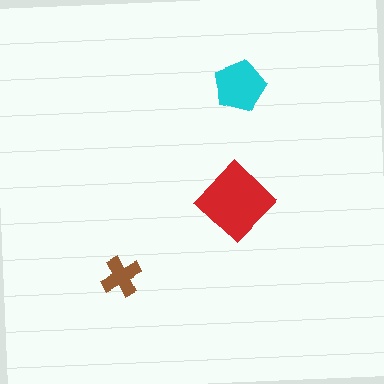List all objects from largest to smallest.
The red diamond, the cyan pentagon, the brown cross.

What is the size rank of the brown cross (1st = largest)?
3rd.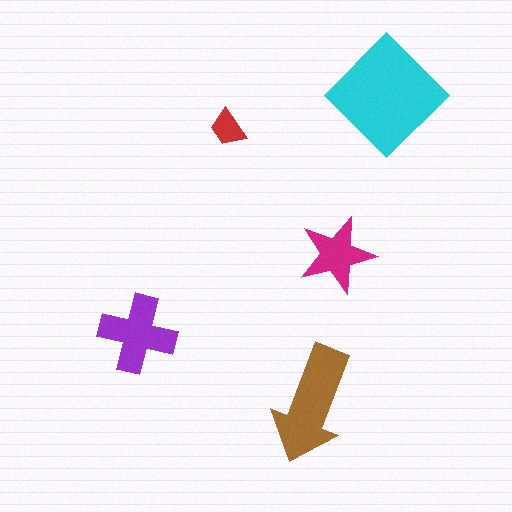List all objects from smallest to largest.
The red trapezoid, the magenta star, the purple cross, the brown arrow, the cyan diamond.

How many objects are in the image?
There are 5 objects in the image.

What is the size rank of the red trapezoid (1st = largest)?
5th.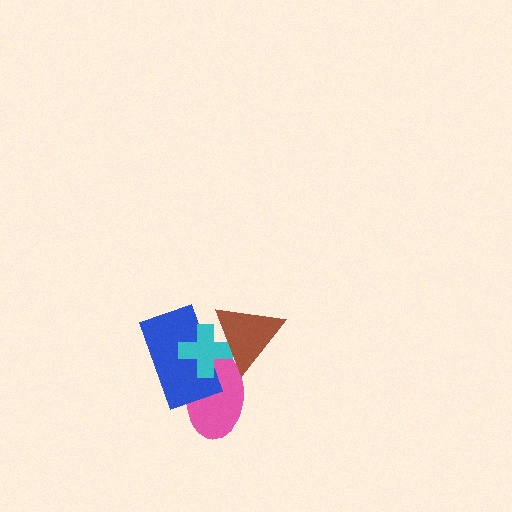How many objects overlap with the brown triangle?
3 objects overlap with the brown triangle.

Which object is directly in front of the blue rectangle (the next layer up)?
The cyan cross is directly in front of the blue rectangle.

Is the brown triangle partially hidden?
No, no other shape covers it.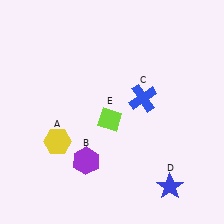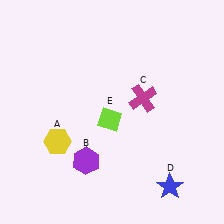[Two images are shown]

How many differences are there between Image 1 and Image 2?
There is 1 difference between the two images.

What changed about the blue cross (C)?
In Image 1, C is blue. In Image 2, it changed to magenta.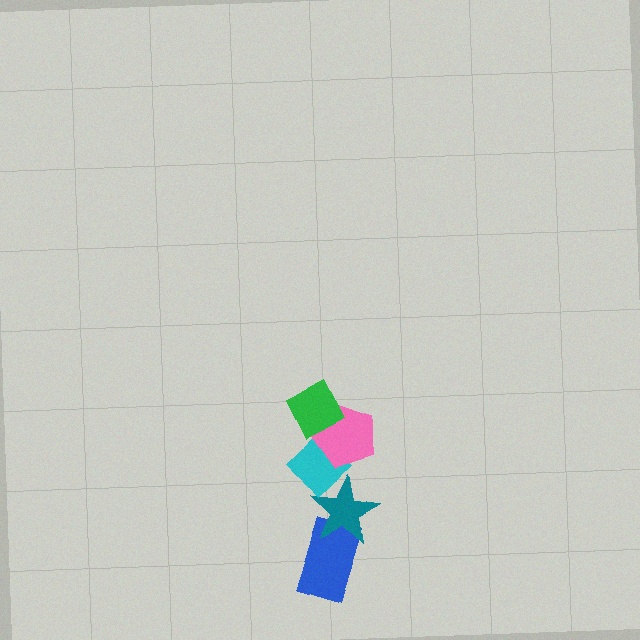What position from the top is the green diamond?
The green diamond is 1st from the top.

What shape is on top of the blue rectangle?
The teal star is on top of the blue rectangle.